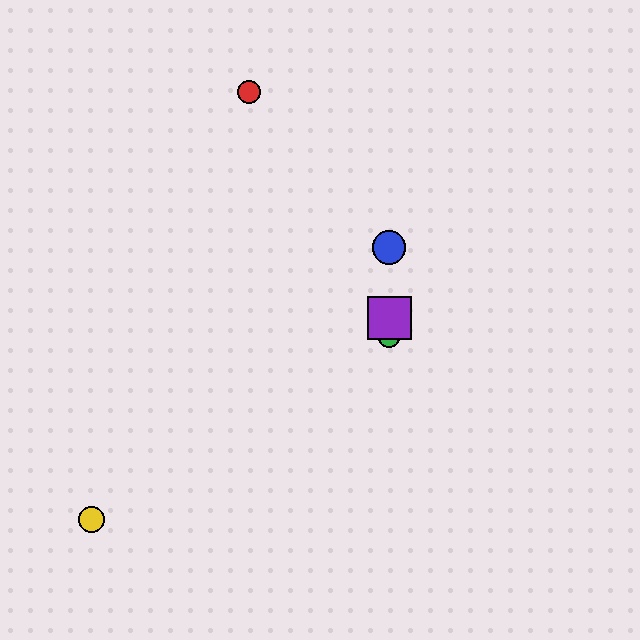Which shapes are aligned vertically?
The blue circle, the green circle, the purple square are aligned vertically.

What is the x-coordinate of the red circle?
The red circle is at x≈249.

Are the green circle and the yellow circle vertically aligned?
No, the green circle is at x≈389 and the yellow circle is at x≈91.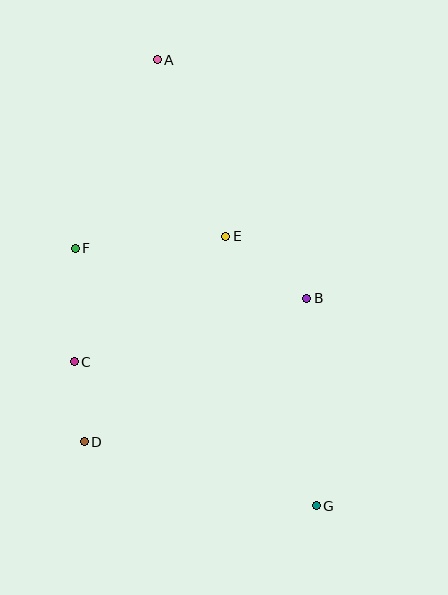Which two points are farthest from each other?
Points A and G are farthest from each other.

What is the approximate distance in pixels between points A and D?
The distance between A and D is approximately 389 pixels.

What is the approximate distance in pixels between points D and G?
The distance between D and G is approximately 241 pixels.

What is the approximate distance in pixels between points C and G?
The distance between C and G is approximately 282 pixels.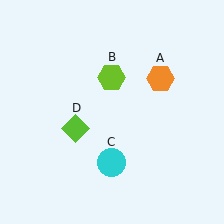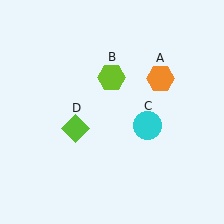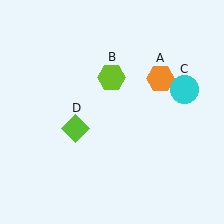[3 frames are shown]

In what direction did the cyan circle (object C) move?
The cyan circle (object C) moved up and to the right.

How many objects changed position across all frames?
1 object changed position: cyan circle (object C).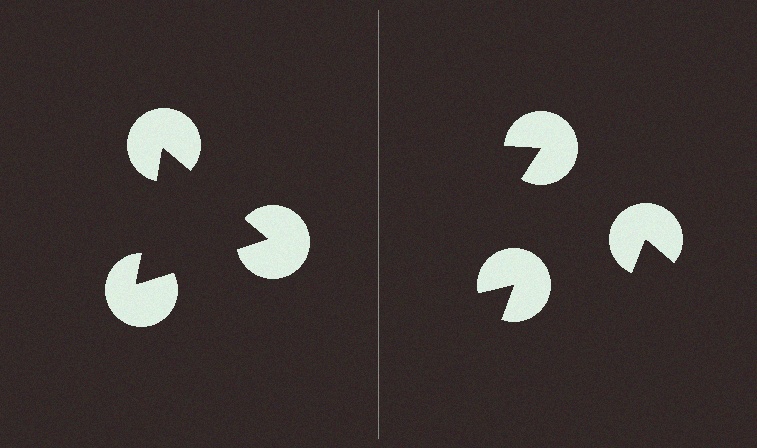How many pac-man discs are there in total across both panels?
6 — 3 on each side.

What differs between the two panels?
The pac-man discs are positioned identically on both sides; only the wedge orientations differ. On the left they align to a triangle; on the right they are misaligned.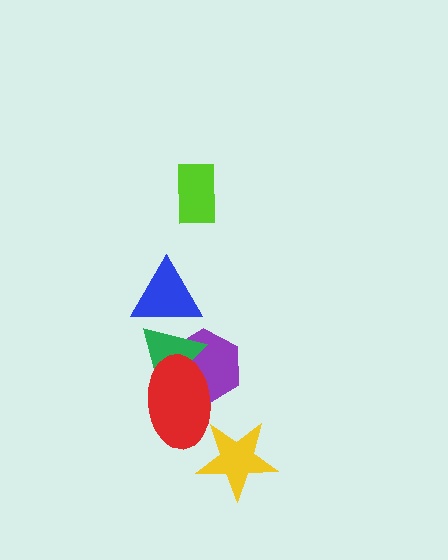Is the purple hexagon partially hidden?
Yes, it is partially covered by another shape.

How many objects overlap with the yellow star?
1 object overlaps with the yellow star.